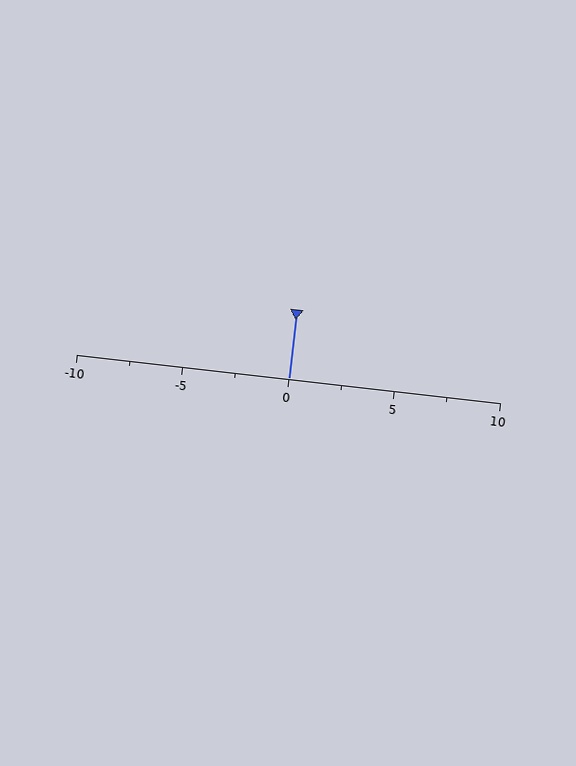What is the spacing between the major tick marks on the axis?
The major ticks are spaced 5 apart.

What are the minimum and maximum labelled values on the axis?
The axis runs from -10 to 10.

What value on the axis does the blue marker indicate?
The marker indicates approximately 0.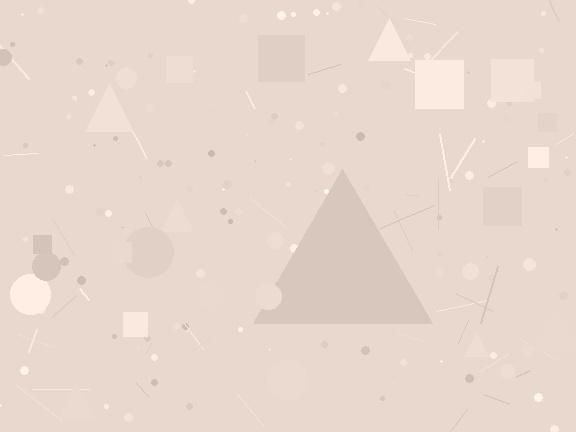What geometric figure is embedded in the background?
A triangle is embedded in the background.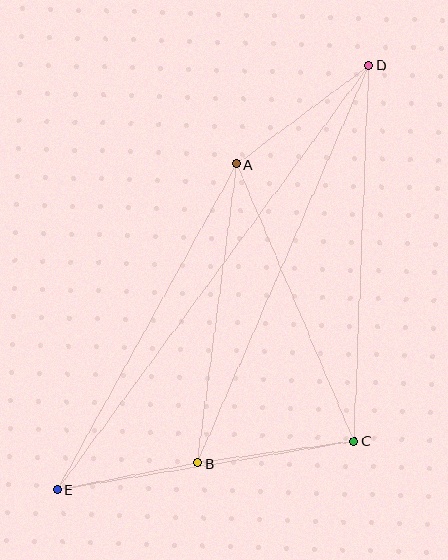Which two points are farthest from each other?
Points D and E are farthest from each other.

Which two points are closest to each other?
Points B and E are closest to each other.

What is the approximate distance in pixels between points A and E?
The distance between A and E is approximately 371 pixels.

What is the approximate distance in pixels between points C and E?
The distance between C and E is approximately 301 pixels.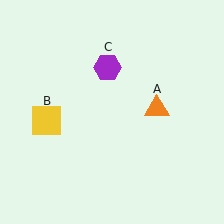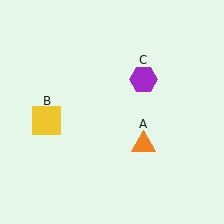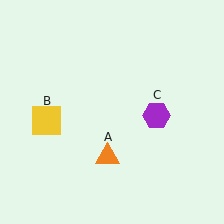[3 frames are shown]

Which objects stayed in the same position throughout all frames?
Yellow square (object B) remained stationary.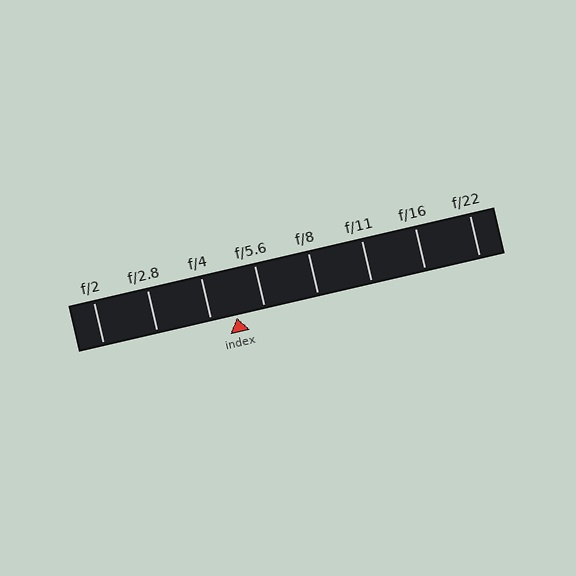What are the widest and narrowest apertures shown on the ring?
The widest aperture shown is f/2 and the narrowest is f/22.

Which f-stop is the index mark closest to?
The index mark is closest to f/4.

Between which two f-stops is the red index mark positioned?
The index mark is between f/4 and f/5.6.